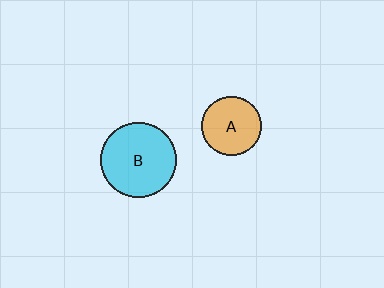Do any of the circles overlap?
No, none of the circles overlap.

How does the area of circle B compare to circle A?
Approximately 1.6 times.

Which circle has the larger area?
Circle B (cyan).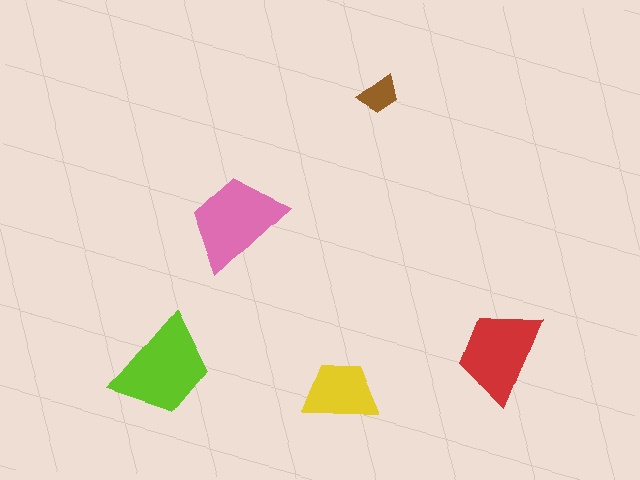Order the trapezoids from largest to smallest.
the lime one, the pink one, the red one, the yellow one, the brown one.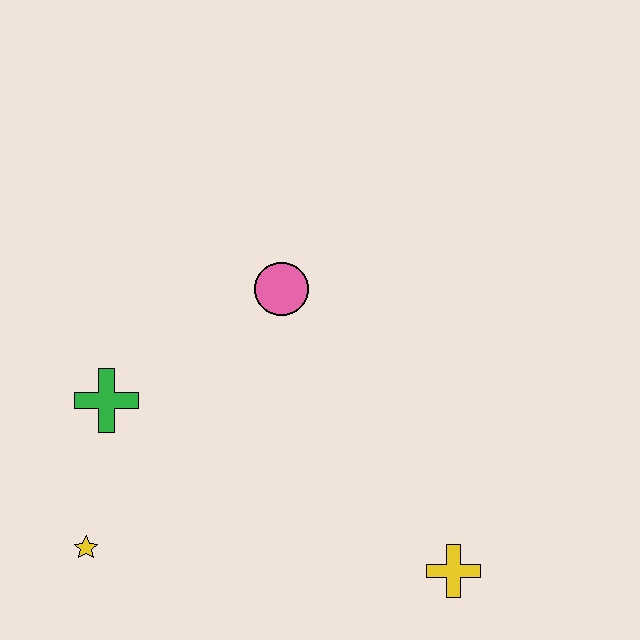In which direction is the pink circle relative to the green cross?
The pink circle is to the right of the green cross.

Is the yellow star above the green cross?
No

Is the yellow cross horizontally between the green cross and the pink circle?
No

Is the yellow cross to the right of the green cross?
Yes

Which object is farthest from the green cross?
The yellow cross is farthest from the green cross.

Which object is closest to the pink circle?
The green cross is closest to the pink circle.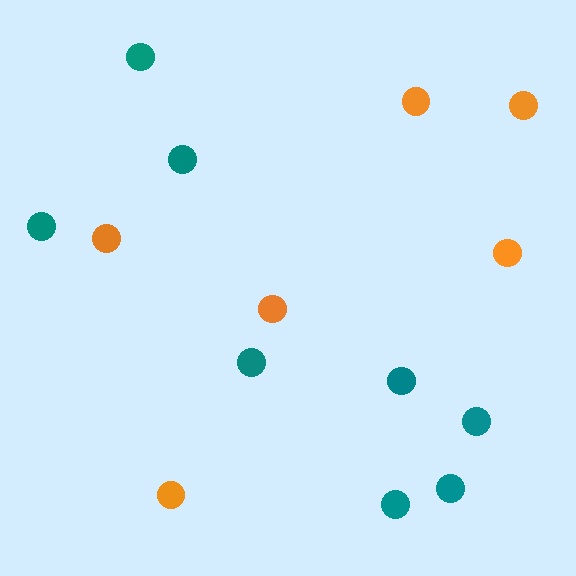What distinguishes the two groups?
There are 2 groups: one group of teal circles (8) and one group of orange circles (6).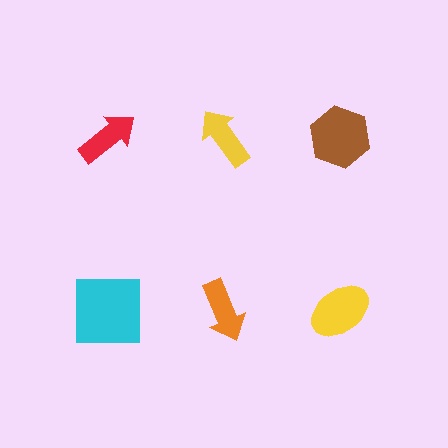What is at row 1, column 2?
A yellow arrow.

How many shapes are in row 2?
3 shapes.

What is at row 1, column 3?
A brown hexagon.